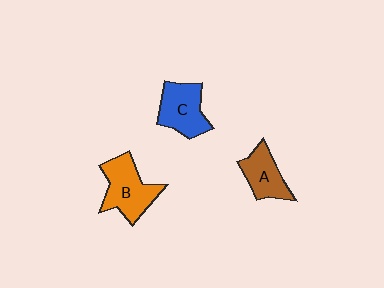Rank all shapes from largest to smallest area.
From largest to smallest: B (orange), C (blue), A (brown).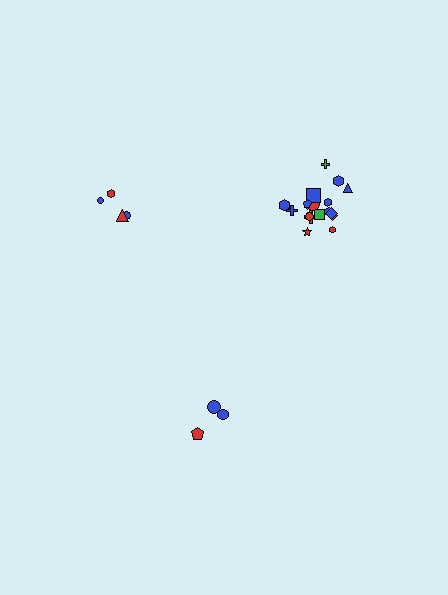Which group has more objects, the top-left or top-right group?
The top-right group.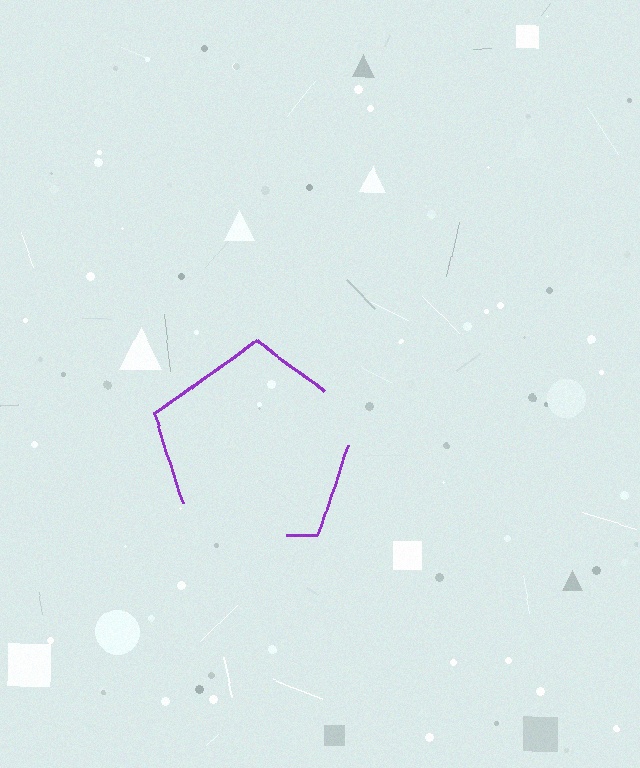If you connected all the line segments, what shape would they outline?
They would outline a pentagon.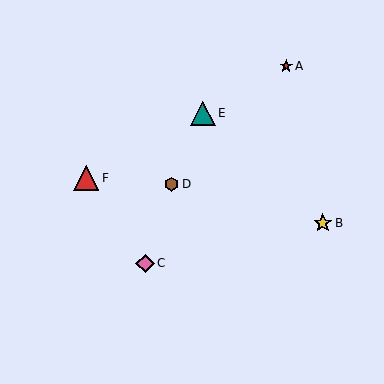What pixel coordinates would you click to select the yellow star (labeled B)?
Click at (323, 223) to select the yellow star B.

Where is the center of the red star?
The center of the red star is at (286, 66).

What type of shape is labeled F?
Shape F is a red triangle.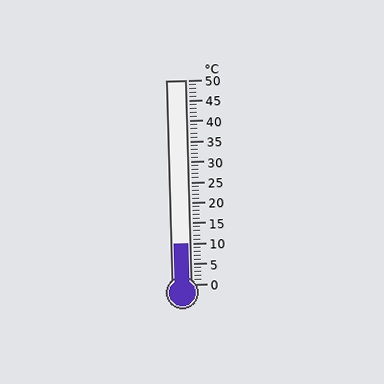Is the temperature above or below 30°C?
The temperature is below 30°C.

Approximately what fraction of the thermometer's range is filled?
The thermometer is filled to approximately 20% of its range.